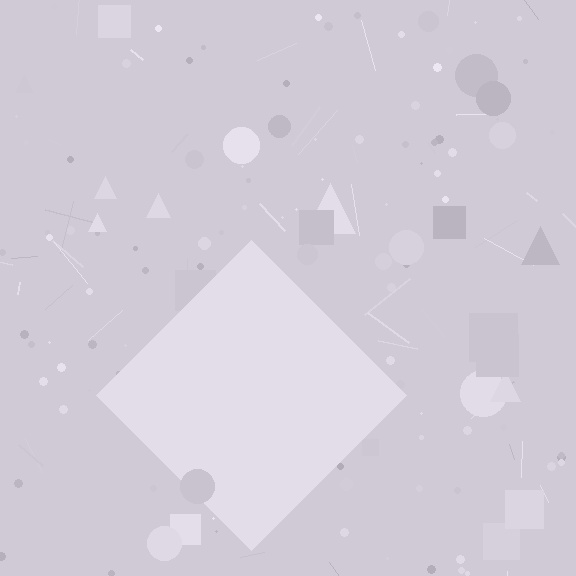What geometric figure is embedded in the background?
A diamond is embedded in the background.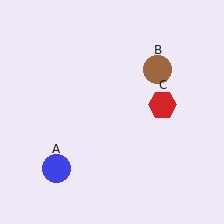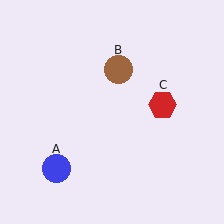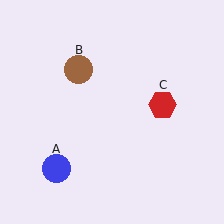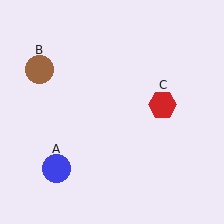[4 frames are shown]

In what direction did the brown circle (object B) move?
The brown circle (object B) moved left.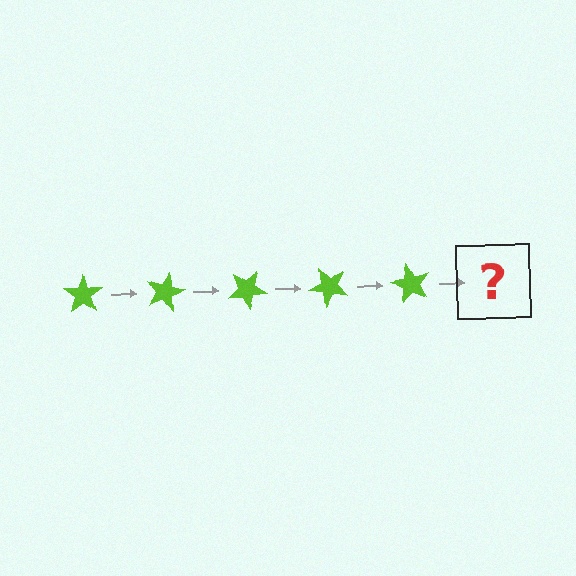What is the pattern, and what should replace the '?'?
The pattern is that the star rotates 15 degrees each step. The '?' should be a lime star rotated 75 degrees.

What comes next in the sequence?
The next element should be a lime star rotated 75 degrees.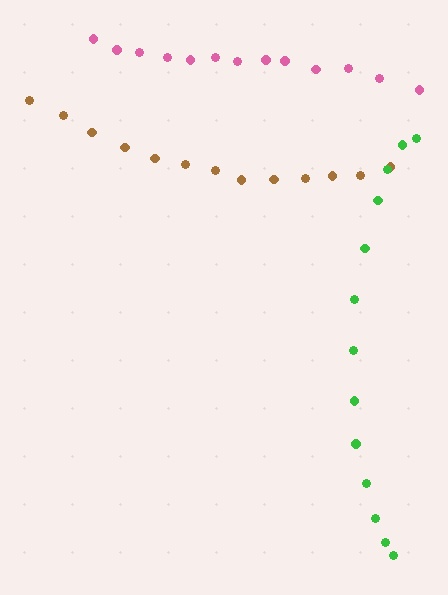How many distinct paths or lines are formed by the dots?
There are 3 distinct paths.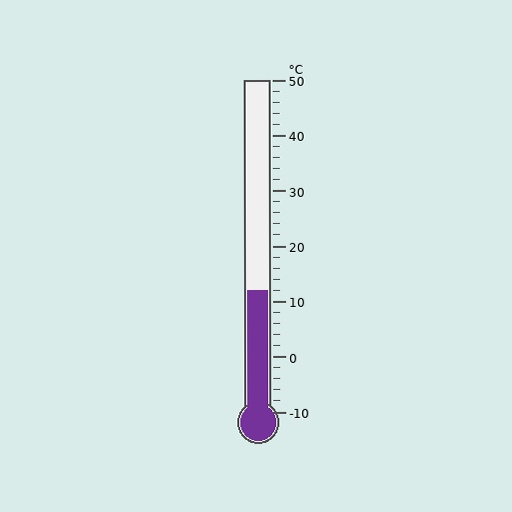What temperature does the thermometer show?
The thermometer shows approximately 12°C.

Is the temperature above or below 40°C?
The temperature is below 40°C.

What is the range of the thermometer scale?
The thermometer scale ranges from -10°C to 50°C.